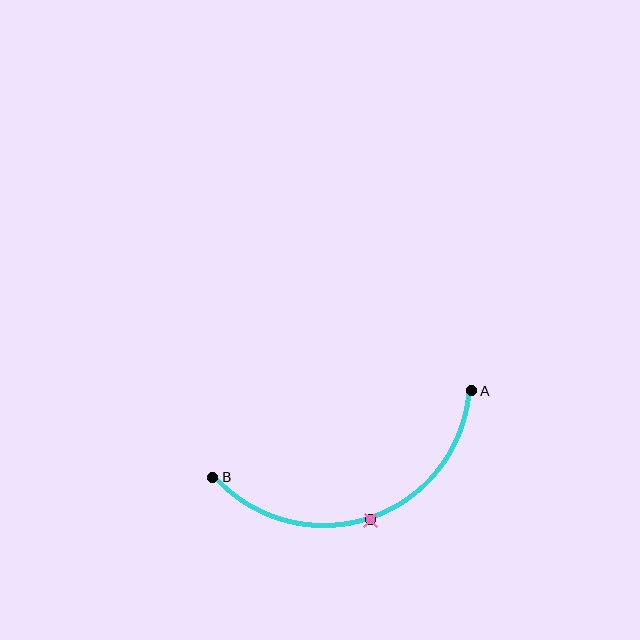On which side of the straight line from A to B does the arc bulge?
The arc bulges below the straight line connecting A and B.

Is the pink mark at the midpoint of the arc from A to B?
Yes. The pink mark lies on the arc at equal arc-length from both A and B — it is the arc midpoint.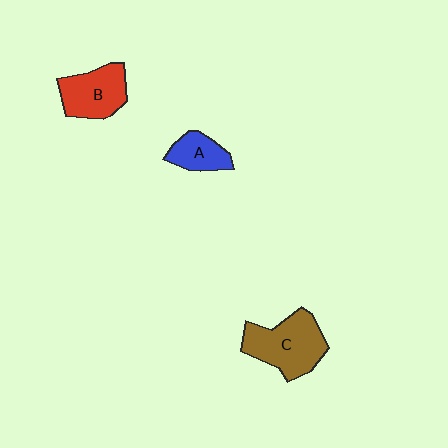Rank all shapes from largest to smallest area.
From largest to smallest: C (brown), B (red), A (blue).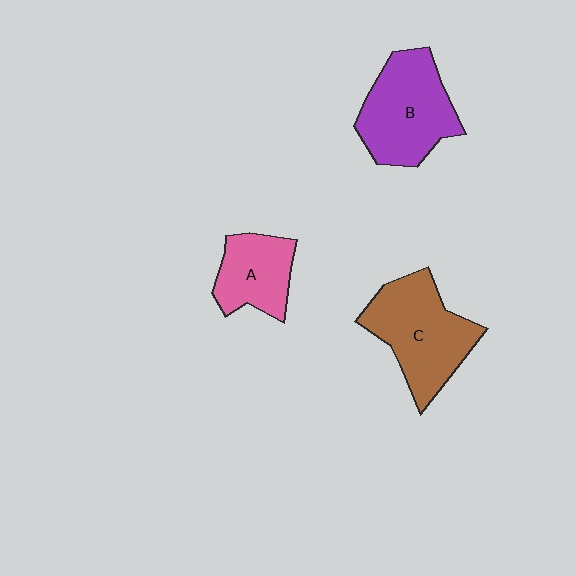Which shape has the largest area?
Shape C (brown).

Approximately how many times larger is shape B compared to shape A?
Approximately 1.5 times.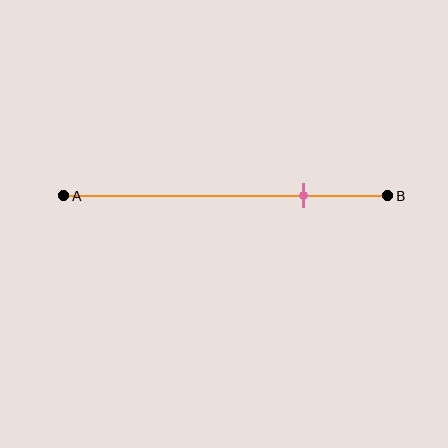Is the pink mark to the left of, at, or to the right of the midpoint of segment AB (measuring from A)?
The pink mark is to the right of the midpoint of segment AB.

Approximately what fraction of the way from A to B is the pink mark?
The pink mark is approximately 75% of the way from A to B.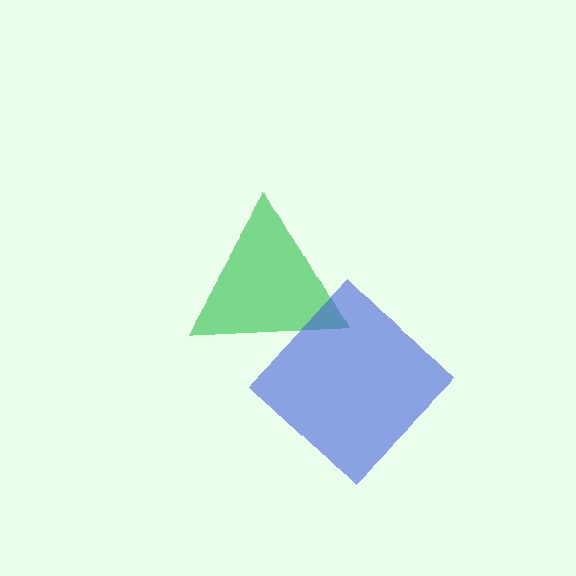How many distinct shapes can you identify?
There are 2 distinct shapes: a green triangle, a blue diamond.